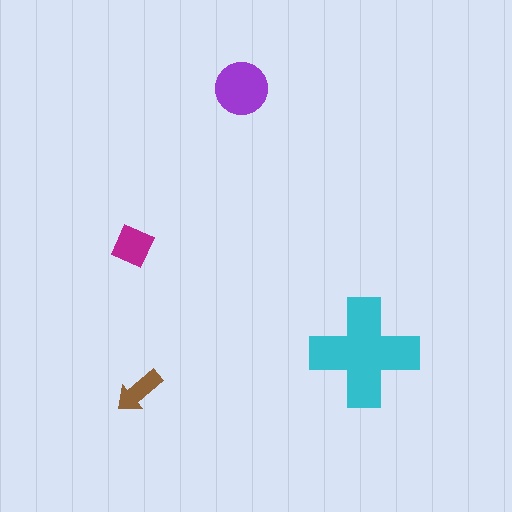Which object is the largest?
The cyan cross.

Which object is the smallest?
The brown arrow.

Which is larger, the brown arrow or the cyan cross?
The cyan cross.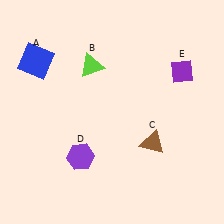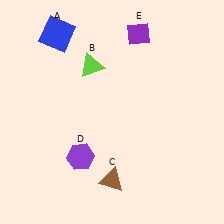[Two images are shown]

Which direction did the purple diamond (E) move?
The purple diamond (E) moved left.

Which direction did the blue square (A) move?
The blue square (A) moved up.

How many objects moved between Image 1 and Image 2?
3 objects moved between the two images.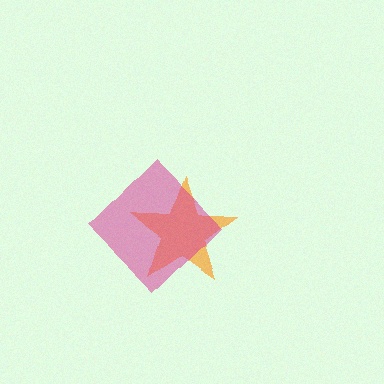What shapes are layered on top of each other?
The layered shapes are: an orange star, a magenta diamond.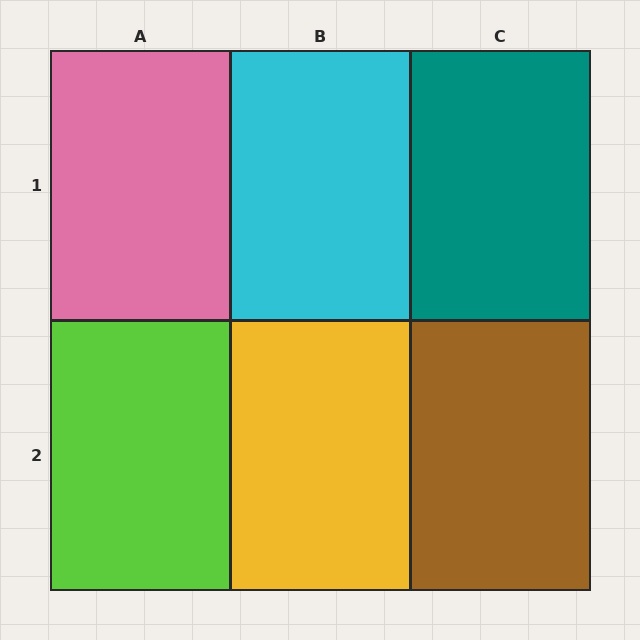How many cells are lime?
1 cell is lime.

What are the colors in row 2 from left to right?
Lime, yellow, brown.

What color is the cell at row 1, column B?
Cyan.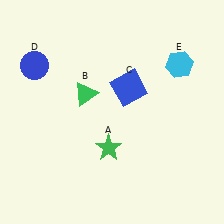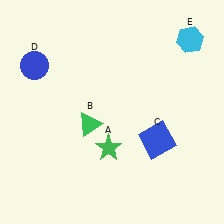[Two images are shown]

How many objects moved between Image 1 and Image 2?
3 objects moved between the two images.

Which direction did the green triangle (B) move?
The green triangle (B) moved down.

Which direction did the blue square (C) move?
The blue square (C) moved down.